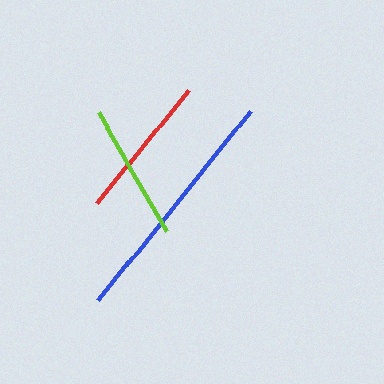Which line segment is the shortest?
The lime line is the shortest at approximately 137 pixels.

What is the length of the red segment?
The red segment is approximately 146 pixels long.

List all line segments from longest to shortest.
From longest to shortest: blue, red, lime.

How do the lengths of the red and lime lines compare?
The red and lime lines are approximately the same length.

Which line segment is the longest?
The blue line is the longest at approximately 243 pixels.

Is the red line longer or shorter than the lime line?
The red line is longer than the lime line.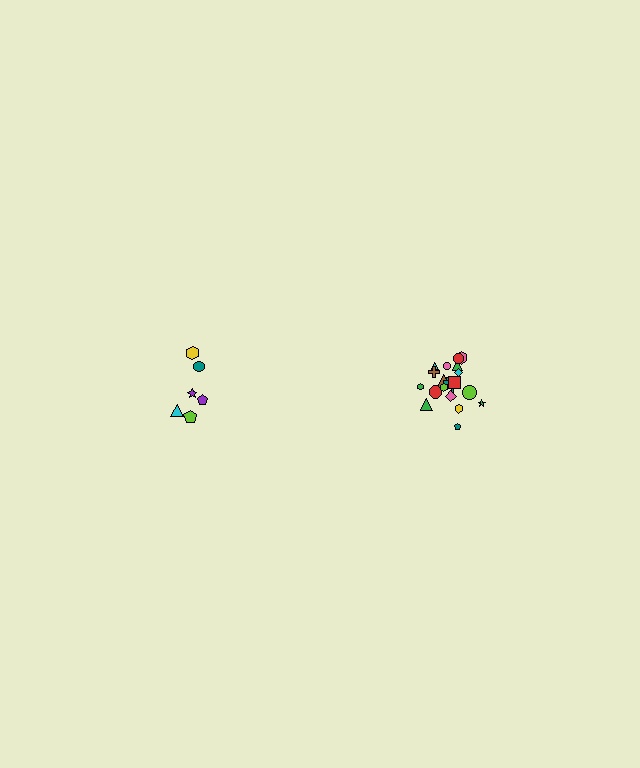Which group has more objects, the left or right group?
The right group.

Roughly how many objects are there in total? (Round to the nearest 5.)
Roughly 30 objects in total.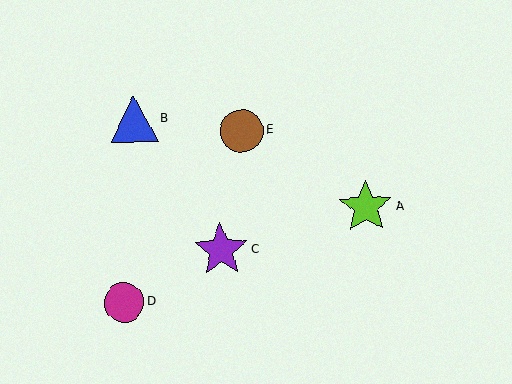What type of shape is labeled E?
Shape E is a brown circle.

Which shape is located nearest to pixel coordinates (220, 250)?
The purple star (labeled C) at (221, 250) is nearest to that location.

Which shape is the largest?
The lime star (labeled A) is the largest.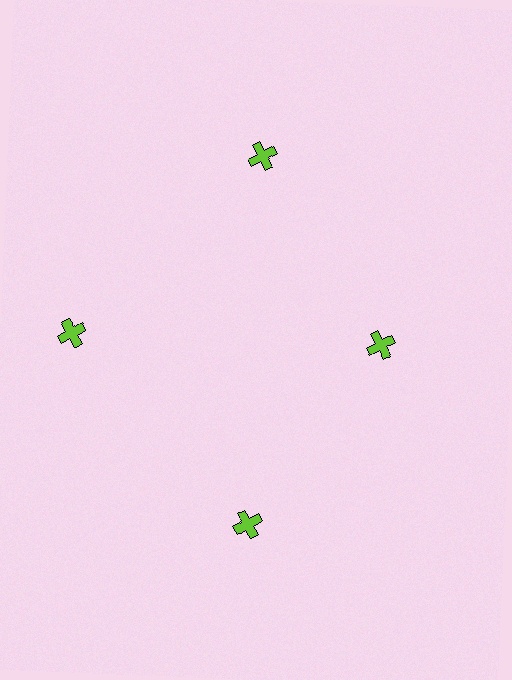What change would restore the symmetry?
The symmetry would be restored by moving it outward, back onto the ring so that all 4 crosses sit at equal angles and equal distance from the center.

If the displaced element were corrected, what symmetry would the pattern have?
It would have 4-fold rotational symmetry — the pattern would map onto itself every 90 degrees.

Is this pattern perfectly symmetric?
No. The 4 lime crosses are arranged in a ring, but one element near the 3 o'clock position is pulled inward toward the center, breaking the 4-fold rotational symmetry.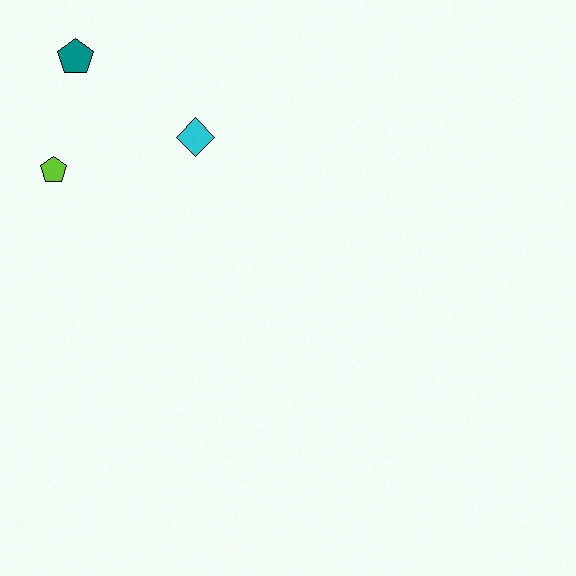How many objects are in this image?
There are 3 objects.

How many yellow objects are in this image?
There are no yellow objects.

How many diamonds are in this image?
There is 1 diamond.